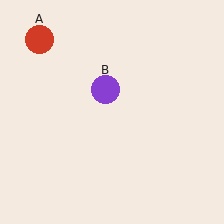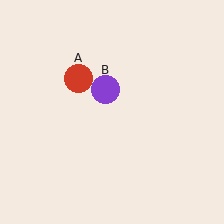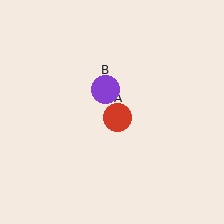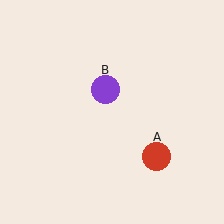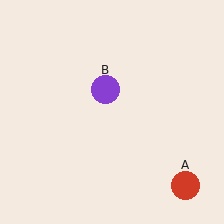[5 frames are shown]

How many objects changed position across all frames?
1 object changed position: red circle (object A).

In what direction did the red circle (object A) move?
The red circle (object A) moved down and to the right.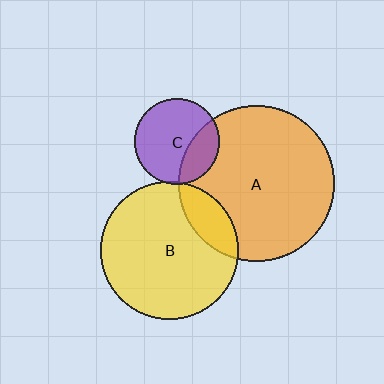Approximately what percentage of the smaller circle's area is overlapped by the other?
Approximately 5%.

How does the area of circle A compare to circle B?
Approximately 1.3 times.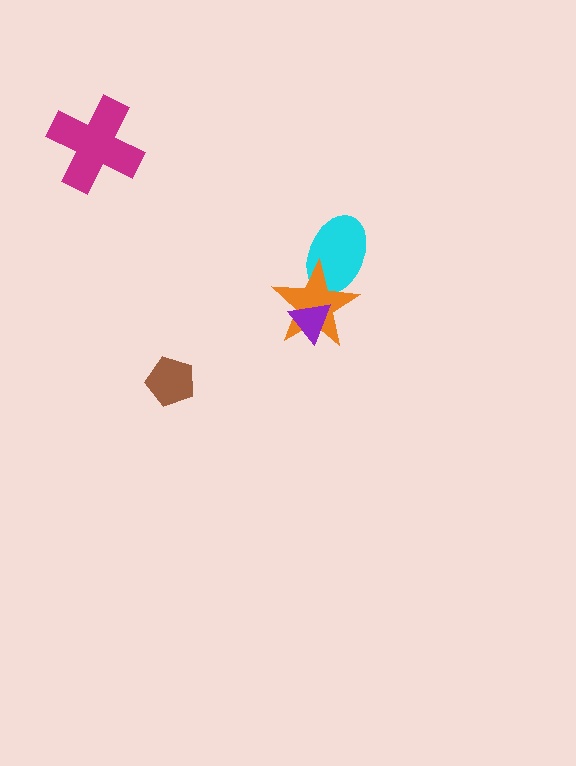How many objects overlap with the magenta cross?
0 objects overlap with the magenta cross.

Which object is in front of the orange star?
The purple triangle is in front of the orange star.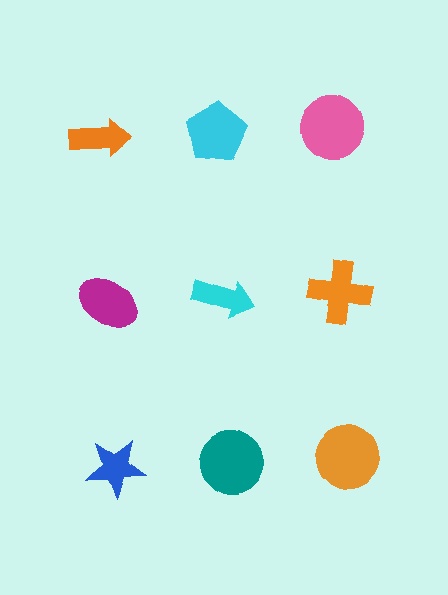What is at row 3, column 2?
A teal circle.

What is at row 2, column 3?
An orange cross.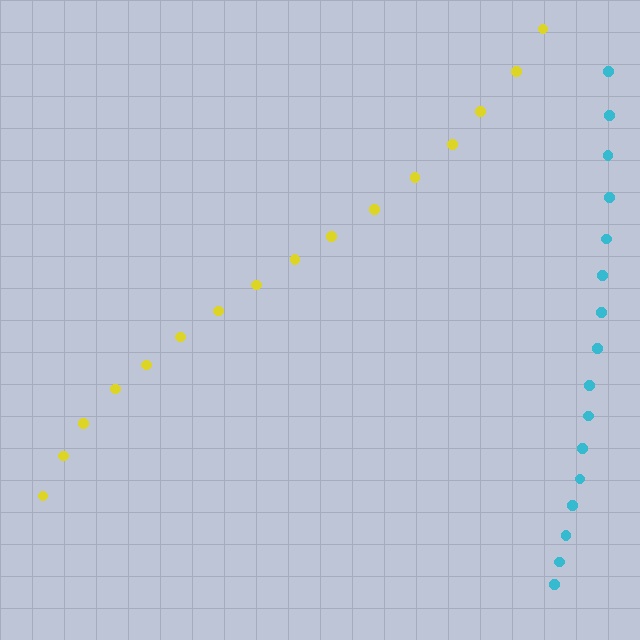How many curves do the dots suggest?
There are 2 distinct paths.